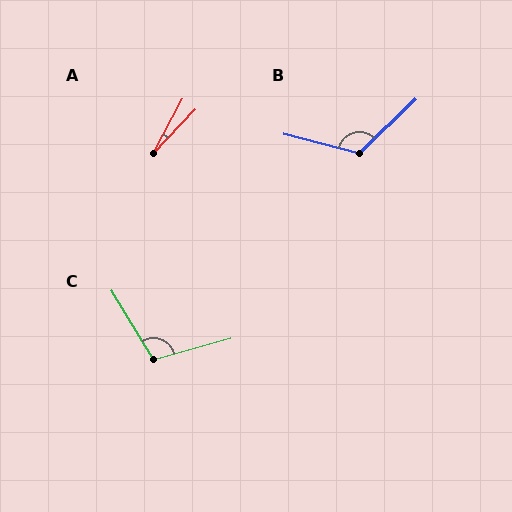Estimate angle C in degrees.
Approximately 106 degrees.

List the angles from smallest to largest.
A (15°), C (106°), B (121°).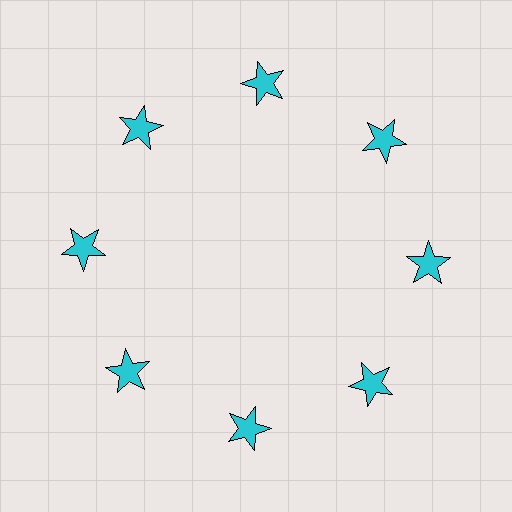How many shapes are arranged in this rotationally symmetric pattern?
There are 8 shapes, arranged in 8 groups of 1.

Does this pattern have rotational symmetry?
Yes, this pattern has 8-fold rotational symmetry. It looks the same after rotating 45 degrees around the center.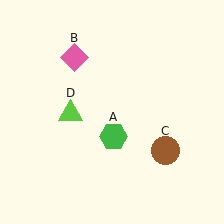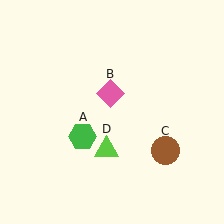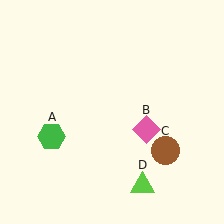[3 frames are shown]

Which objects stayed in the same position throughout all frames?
Brown circle (object C) remained stationary.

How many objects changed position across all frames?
3 objects changed position: green hexagon (object A), pink diamond (object B), lime triangle (object D).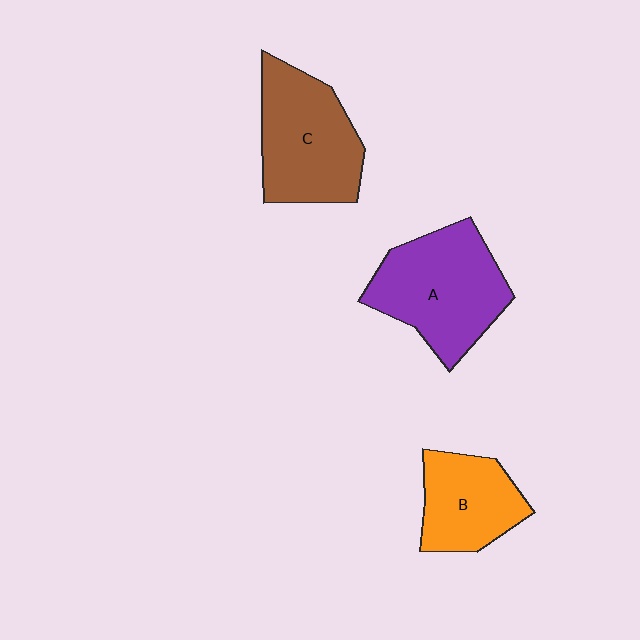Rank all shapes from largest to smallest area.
From largest to smallest: A (purple), C (brown), B (orange).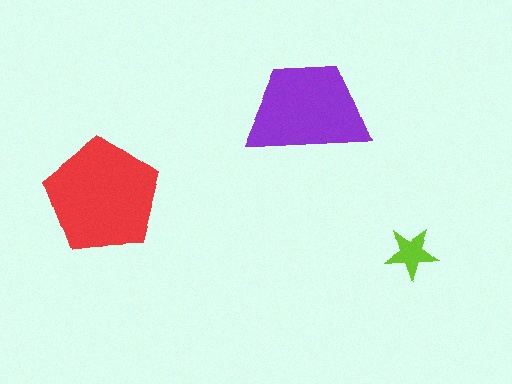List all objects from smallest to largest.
The lime star, the purple trapezoid, the red pentagon.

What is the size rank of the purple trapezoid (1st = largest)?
2nd.